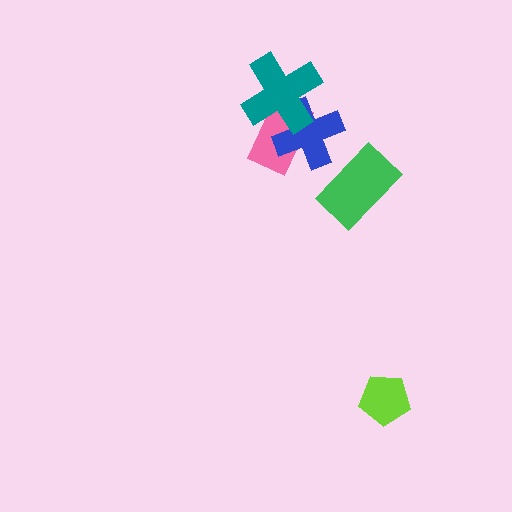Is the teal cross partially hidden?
No, no other shape covers it.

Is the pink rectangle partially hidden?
Yes, it is partially covered by another shape.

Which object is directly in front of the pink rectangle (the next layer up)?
The blue cross is directly in front of the pink rectangle.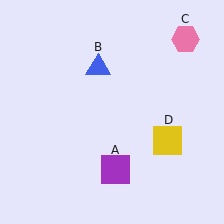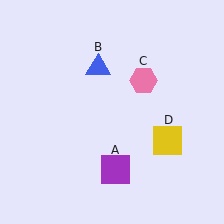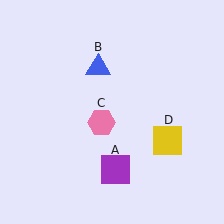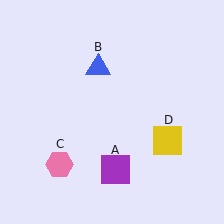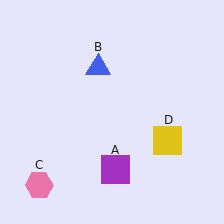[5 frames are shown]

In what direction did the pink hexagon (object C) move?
The pink hexagon (object C) moved down and to the left.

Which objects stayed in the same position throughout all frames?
Purple square (object A) and blue triangle (object B) and yellow square (object D) remained stationary.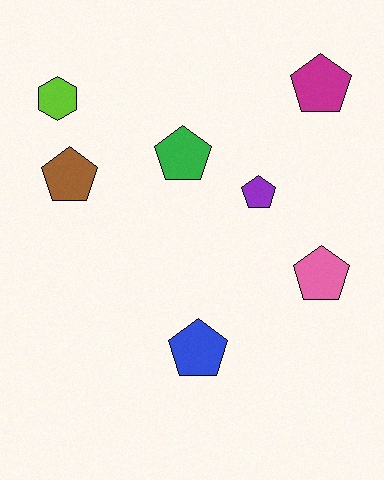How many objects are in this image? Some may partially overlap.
There are 7 objects.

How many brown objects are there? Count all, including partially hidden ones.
There is 1 brown object.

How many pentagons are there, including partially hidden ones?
There are 6 pentagons.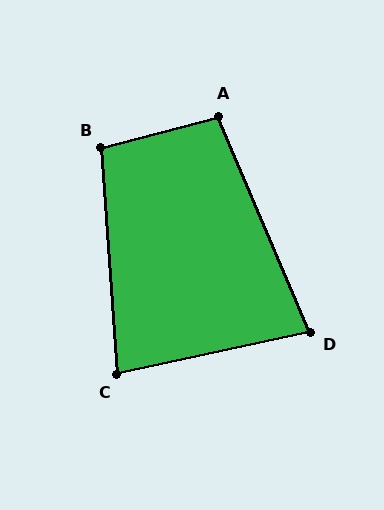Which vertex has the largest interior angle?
B, at approximately 101 degrees.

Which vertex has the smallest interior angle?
D, at approximately 79 degrees.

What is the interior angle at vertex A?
Approximately 98 degrees (obtuse).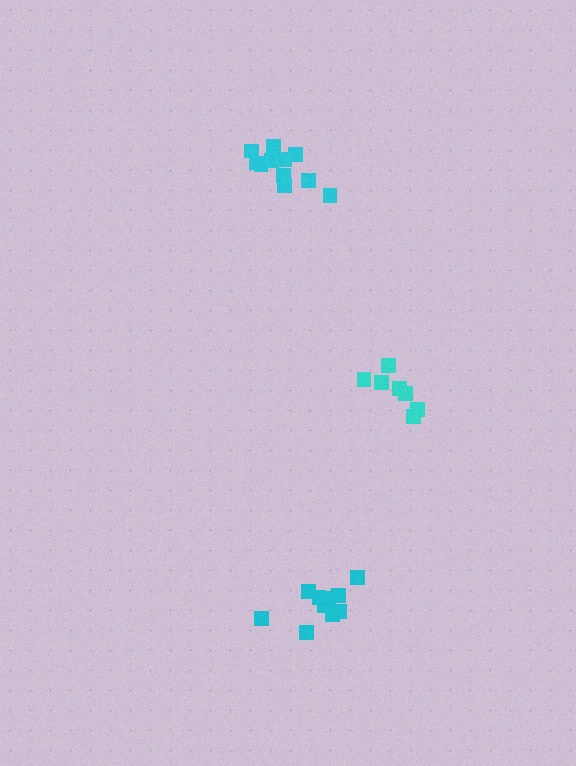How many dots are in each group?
Group 1: 7 dots, Group 2: 11 dots, Group 3: 10 dots (28 total).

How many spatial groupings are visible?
There are 3 spatial groupings.